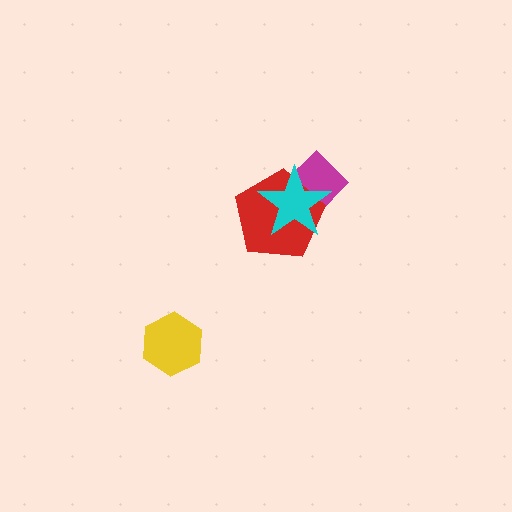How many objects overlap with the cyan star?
2 objects overlap with the cyan star.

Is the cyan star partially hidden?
No, no other shape covers it.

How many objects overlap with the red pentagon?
2 objects overlap with the red pentagon.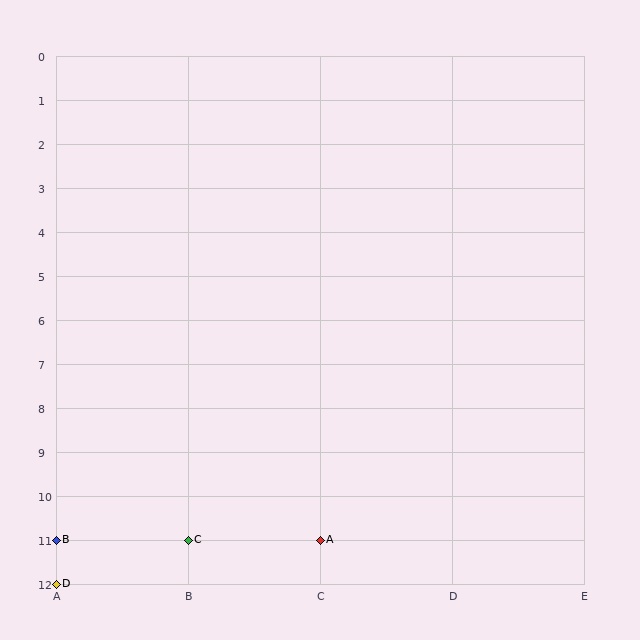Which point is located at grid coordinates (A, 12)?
Point D is at (A, 12).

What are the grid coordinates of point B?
Point B is at grid coordinates (A, 11).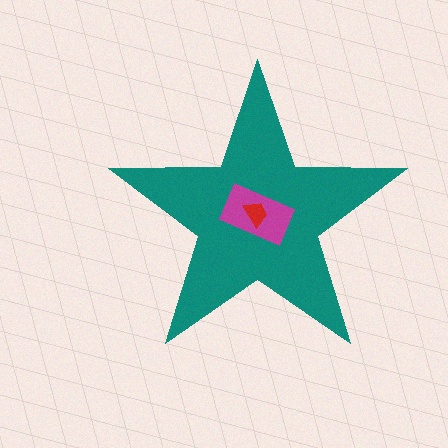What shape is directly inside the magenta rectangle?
The red trapezoid.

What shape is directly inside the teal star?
The magenta rectangle.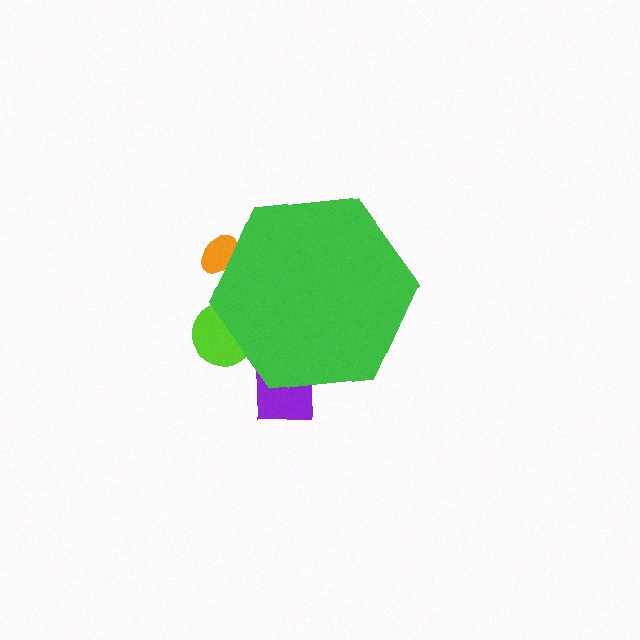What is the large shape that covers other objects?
A green hexagon.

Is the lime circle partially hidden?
Yes, the lime circle is partially hidden behind the green hexagon.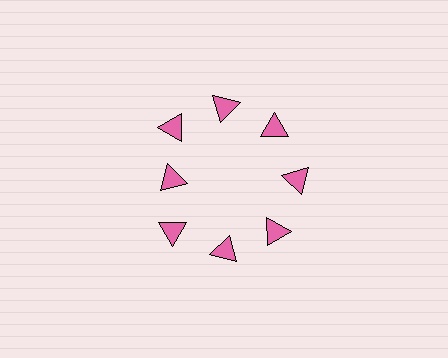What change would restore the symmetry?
The symmetry would be restored by moving it outward, back onto the ring so that all 8 triangles sit at equal angles and equal distance from the center.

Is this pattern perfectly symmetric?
No. The 8 pink triangles are arranged in a ring, but one element near the 9 o'clock position is pulled inward toward the center, breaking the 8-fold rotational symmetry.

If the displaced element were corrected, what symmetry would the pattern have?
It would have 8-fold rotational symmetry — the pattern would map onto itself every 45 degrees.